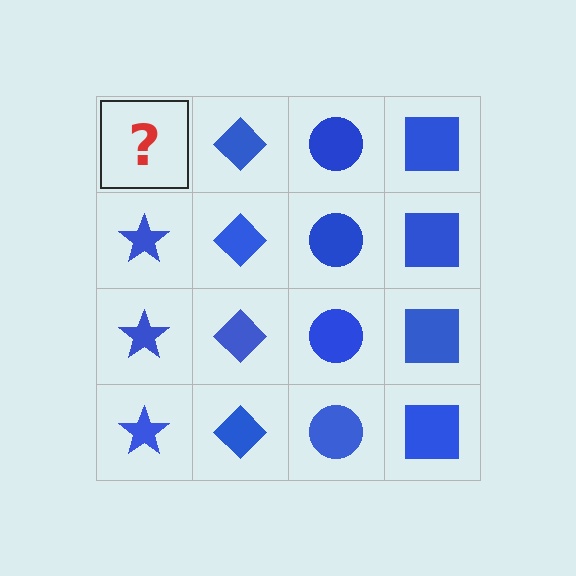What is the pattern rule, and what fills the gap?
The rule is that each column has a consistent shape. The gap should be filled with a blue star.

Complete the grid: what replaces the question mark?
The question mark should be replaced with a blue star.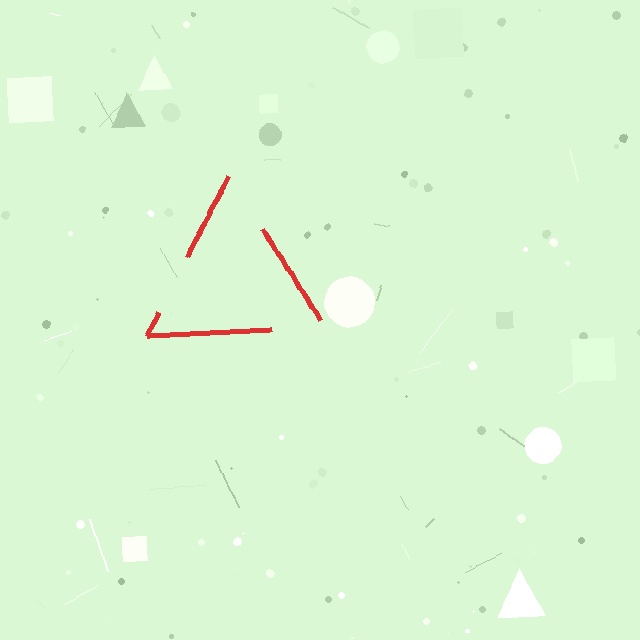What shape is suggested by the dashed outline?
The dashed outline suggests a triangle.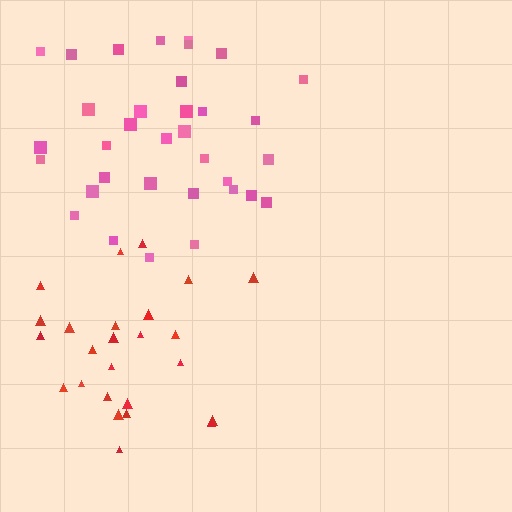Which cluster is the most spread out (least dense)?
Red.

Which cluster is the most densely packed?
Pink.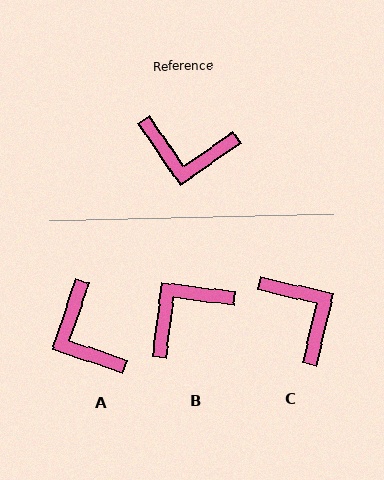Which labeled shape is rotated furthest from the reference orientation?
C, about 133 degrees away.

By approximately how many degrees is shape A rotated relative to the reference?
Approximately 53 degrees clockwise.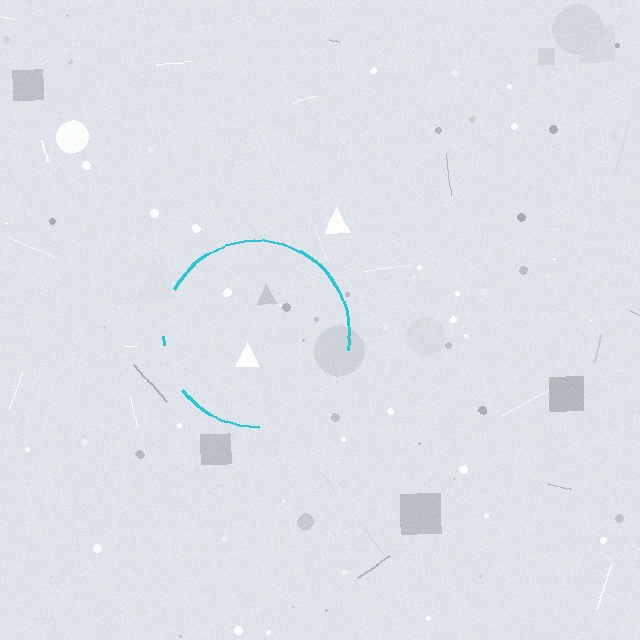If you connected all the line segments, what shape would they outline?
They would outline a circle.